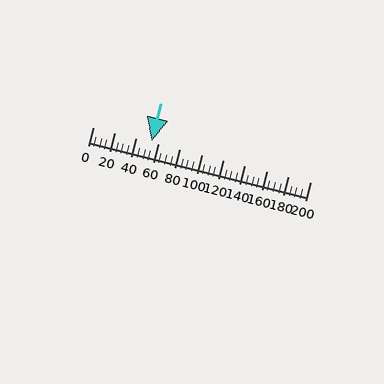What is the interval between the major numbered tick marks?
The major tick marks are spaced 20 units apart.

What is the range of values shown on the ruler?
The ruler shows values from 0 to 200.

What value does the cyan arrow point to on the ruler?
The cyan arrow points to approximately 54.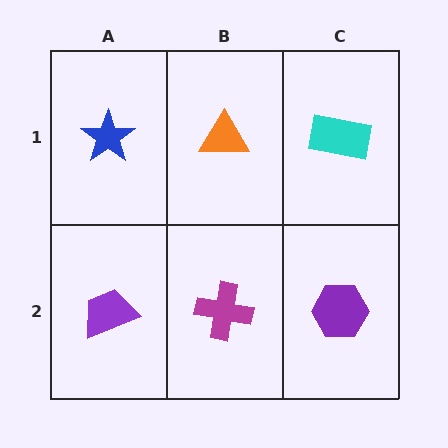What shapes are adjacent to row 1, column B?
A magenta cross (row 2, column B), a blue star (row 1, column A), a cyan rectangle (row 1, column C).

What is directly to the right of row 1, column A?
An orange triangle.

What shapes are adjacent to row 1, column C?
A purple hexagon (row 2, column C), an orange triangle (row 1, column B).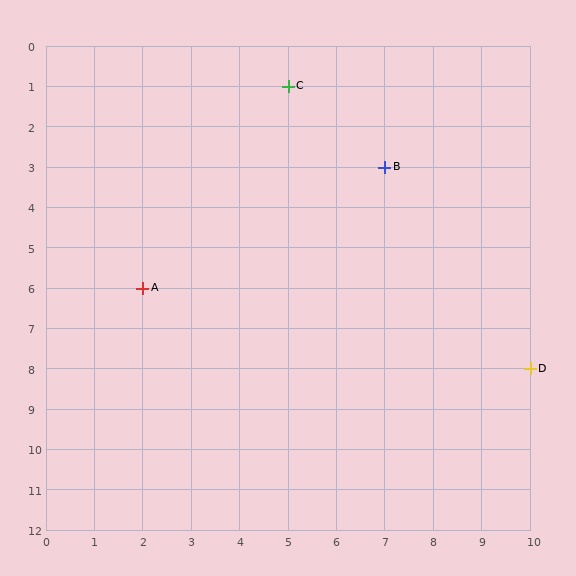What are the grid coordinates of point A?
Point A is at grid coordinates (2, 6).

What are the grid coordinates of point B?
Point B is at grid coordinates (7, 3).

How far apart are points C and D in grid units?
Points C and D are 5 columns and 7 rows apart (about 8.6 grid units diagonally).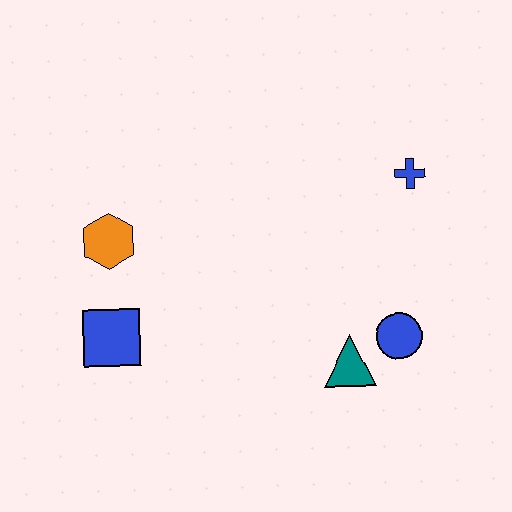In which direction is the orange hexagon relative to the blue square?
The orange hexagon is above the blue square.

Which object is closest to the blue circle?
The teal triangle is closest to the blue circle.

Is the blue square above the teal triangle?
Yes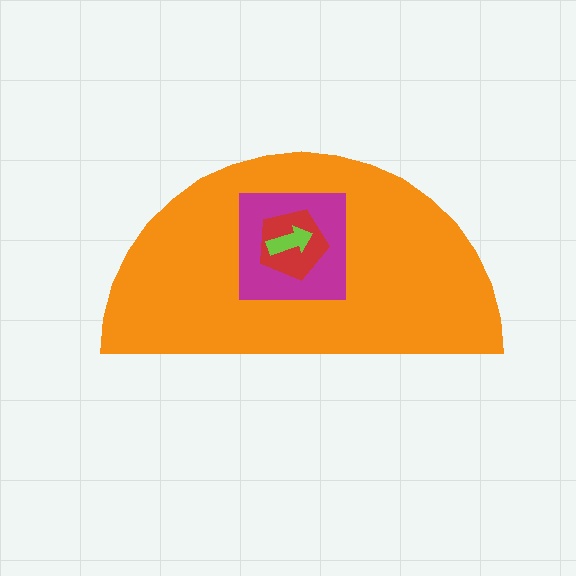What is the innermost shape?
The lime arrow.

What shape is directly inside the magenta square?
The red pentagon.